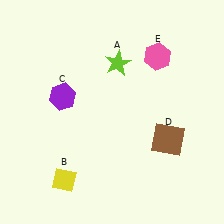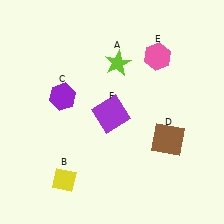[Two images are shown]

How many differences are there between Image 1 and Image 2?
There is 1 difference between the two images.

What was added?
A purple square (F) was added in Image 2.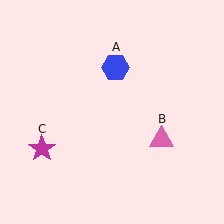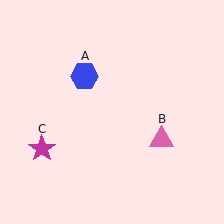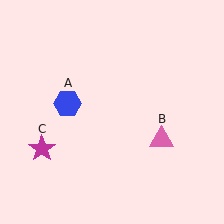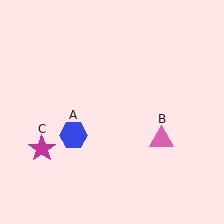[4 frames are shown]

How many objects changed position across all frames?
1 object changed position: blue hexagon (object A).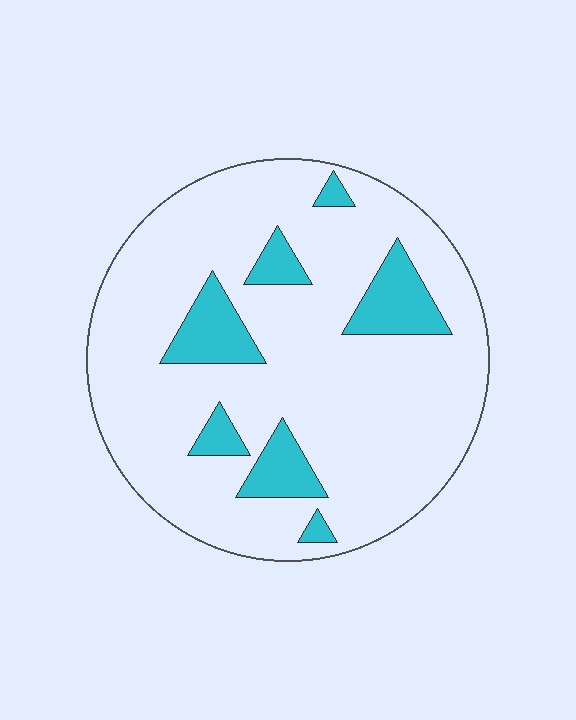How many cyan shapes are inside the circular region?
7.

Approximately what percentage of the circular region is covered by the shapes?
Approximately 15%.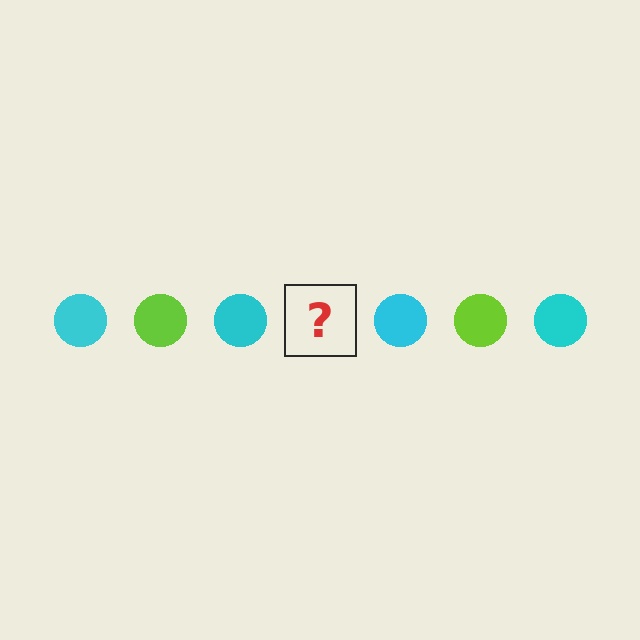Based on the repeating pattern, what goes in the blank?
The blank should be a lime circle.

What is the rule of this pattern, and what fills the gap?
The rule is that the pattern cycles through cyan, lime circles. The gap should be filled with a lime circle.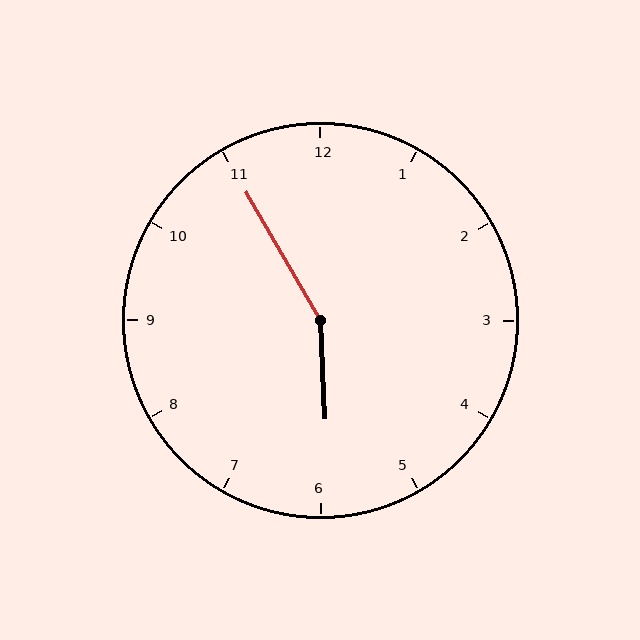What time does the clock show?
5:55.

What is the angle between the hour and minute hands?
Approximately 152 degrees.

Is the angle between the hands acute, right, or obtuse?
It is obtuse.